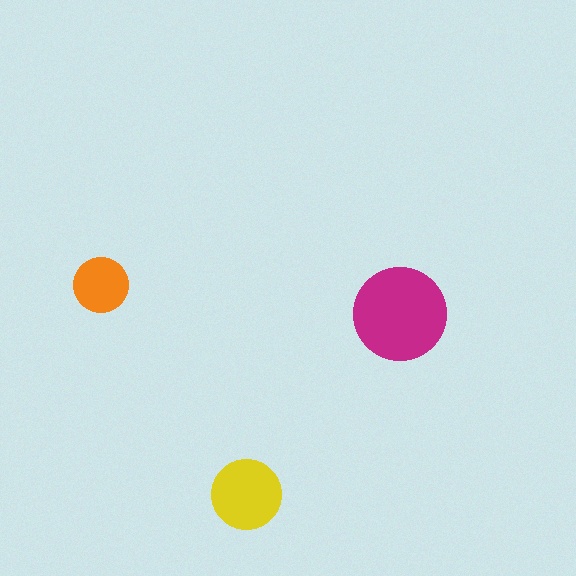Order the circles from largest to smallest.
the magenta one, the yellow one, the orange one.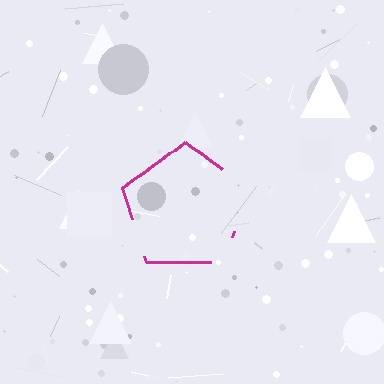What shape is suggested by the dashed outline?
The dashed outline suggests a pentagon.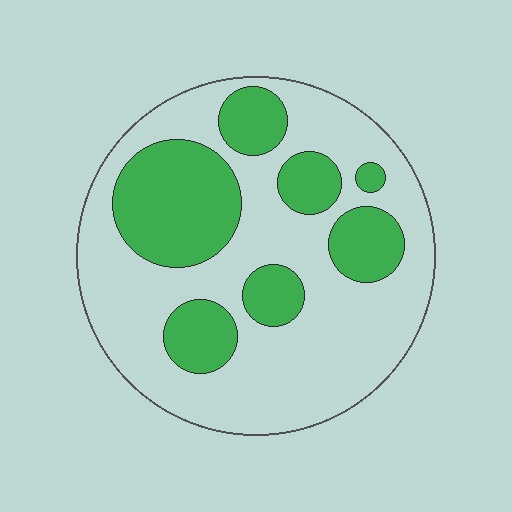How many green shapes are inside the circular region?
7.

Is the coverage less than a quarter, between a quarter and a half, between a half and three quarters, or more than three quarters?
Between a quarter and a half.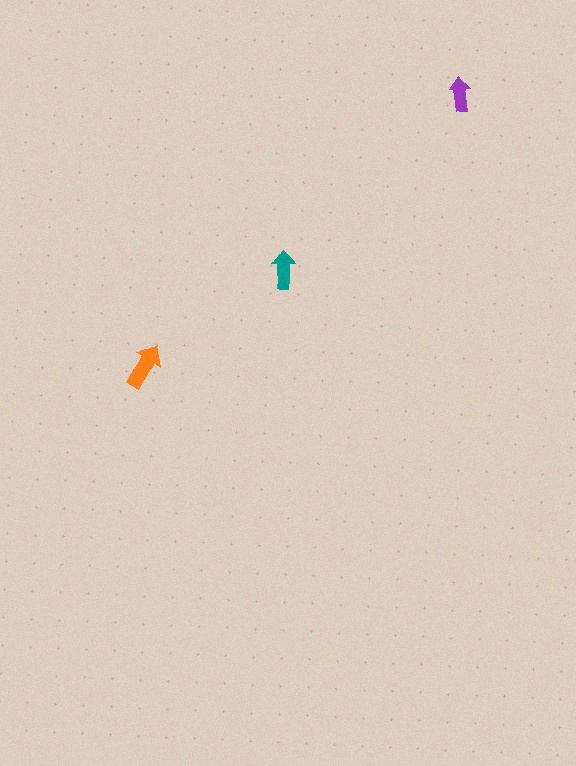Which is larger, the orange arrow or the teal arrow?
The orange one.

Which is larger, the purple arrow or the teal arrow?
The teal one.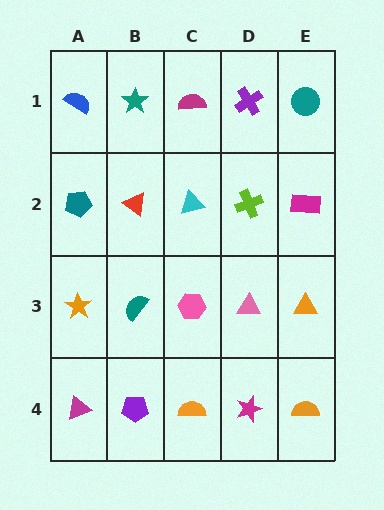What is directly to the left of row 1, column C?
A teal star.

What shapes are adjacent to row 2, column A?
A blue semicircle (row 1, column A), an orange star (row 3, column A), a red triangle (row 2, column B).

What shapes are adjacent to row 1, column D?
A lime cross (row 2, column D), a magenta semicircle (row 1, column C), a teal circle (row 1, column E).